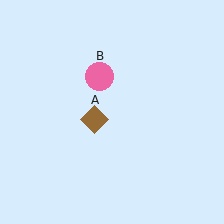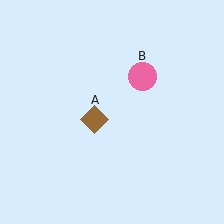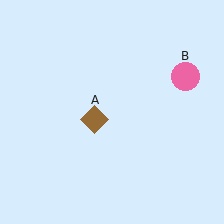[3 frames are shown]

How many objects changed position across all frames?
1 object changed position: pink circle (object B).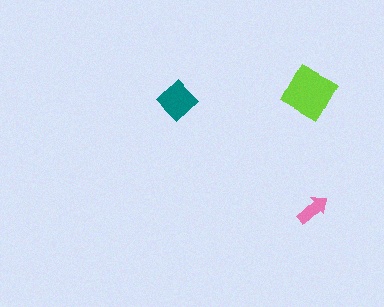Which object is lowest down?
The pink arrow is bottommost.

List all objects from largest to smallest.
The lime square, the teal diamond, the pink arrow.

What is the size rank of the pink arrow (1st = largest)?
3rd.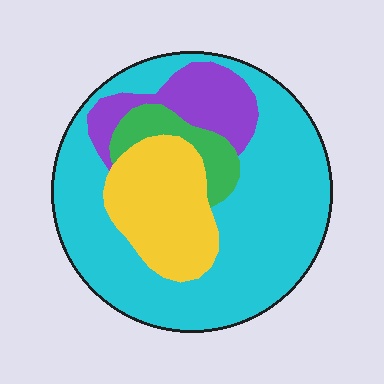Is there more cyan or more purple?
Cyan.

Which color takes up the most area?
Cyan, at roughly 60%.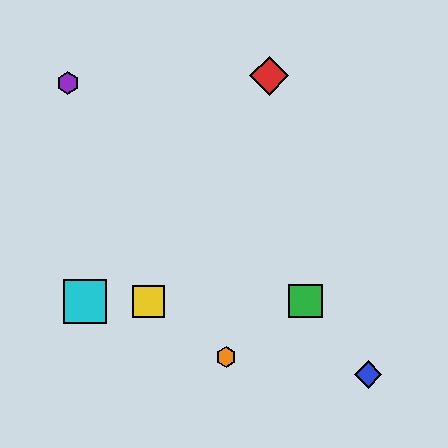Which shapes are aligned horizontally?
The green square, the yellow square, the cyan square are aligned horizontally.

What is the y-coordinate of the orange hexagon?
The orange hexagon is at y≈357.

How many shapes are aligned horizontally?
3 shapes (the green square, the yellow square, the cyan square) are aligned horizontally.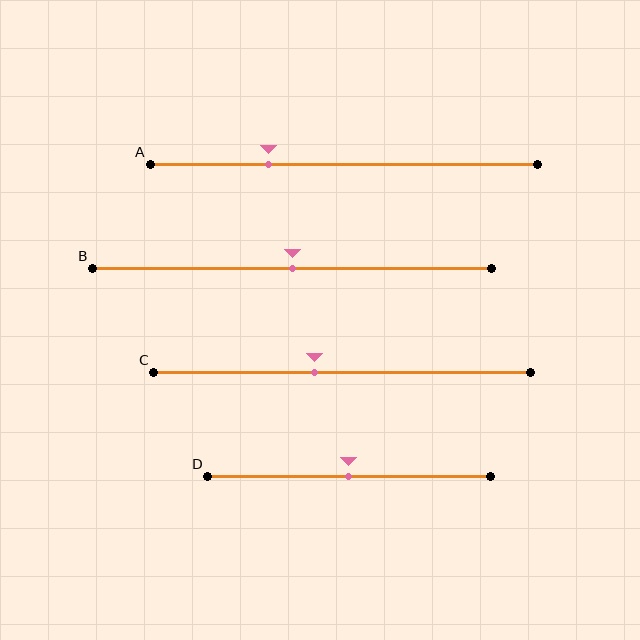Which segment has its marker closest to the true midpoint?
Segment B has its marker closest to the true midpoint.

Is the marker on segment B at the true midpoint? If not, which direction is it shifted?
Yes, the marker on segment B is at the true midpoint.